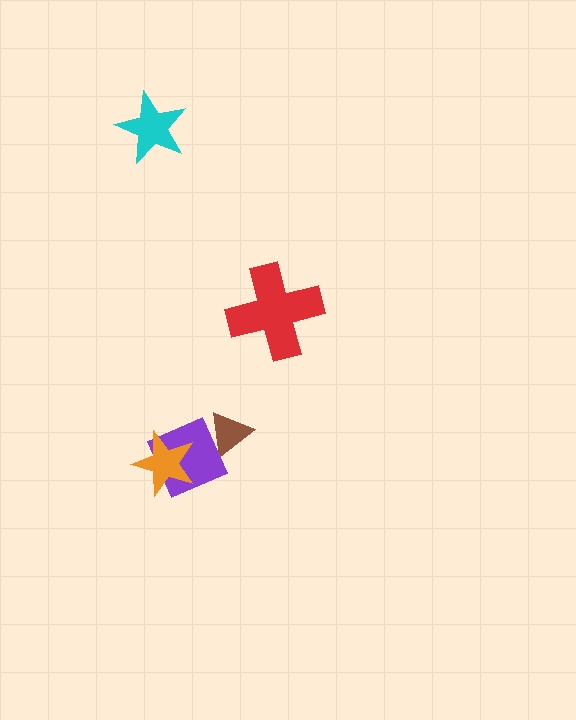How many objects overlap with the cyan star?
0 objects overlap with the cyan star.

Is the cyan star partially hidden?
No, no other shape covers it.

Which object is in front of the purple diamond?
The orange star is in front of the purple diamond.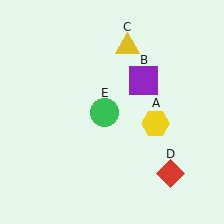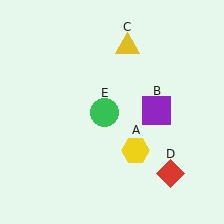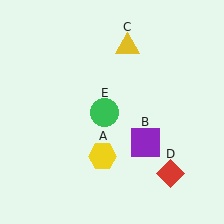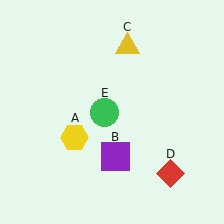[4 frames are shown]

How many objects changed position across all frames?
2 objects changed position: yellow hexagon (object A), purple square (object B).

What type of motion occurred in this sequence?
The yellow hexagon (object A), purple square (object B) rotated clockwise around the center of the scene.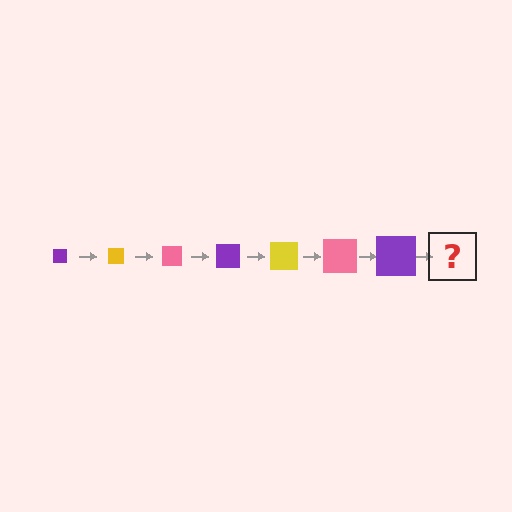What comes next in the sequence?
The next element should be a yellow square, larger than the previous one.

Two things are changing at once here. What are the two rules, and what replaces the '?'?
The two rules are that the square grows larger each step and the color cycles through purple, yellow, and pink. The '?' should be a yellow square, larger than the previous one.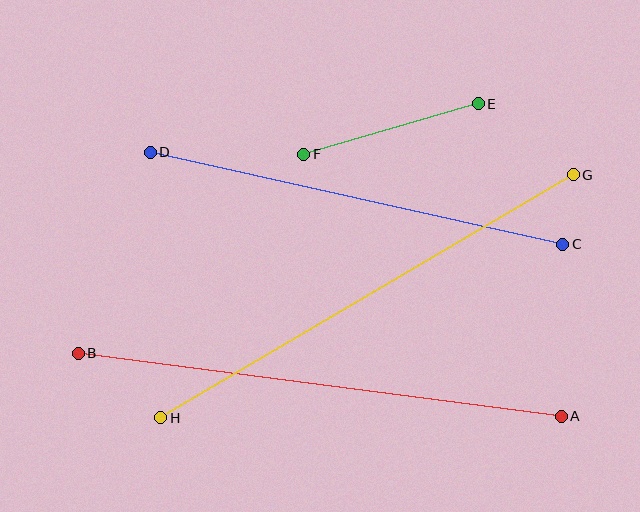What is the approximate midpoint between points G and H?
The midpoint is at approximately (367, 296) pixels.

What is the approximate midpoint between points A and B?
The midpoint is at approximately (320, 385) pixels.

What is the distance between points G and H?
The distance is approximately 478 pixels.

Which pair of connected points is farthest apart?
Points A and B are farthest apart.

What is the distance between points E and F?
The distance is approximately 182 pixels.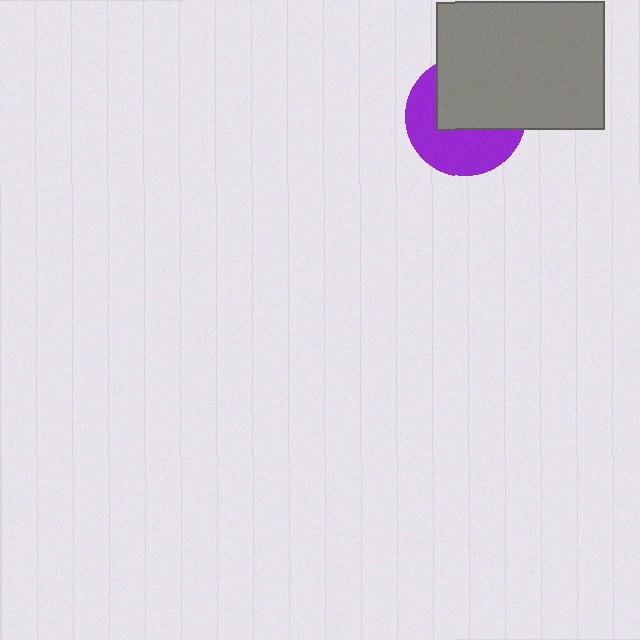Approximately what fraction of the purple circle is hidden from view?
Roughly 51% of the purple circle is hidden behind the gray rectangle.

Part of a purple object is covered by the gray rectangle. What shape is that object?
It is a circle.